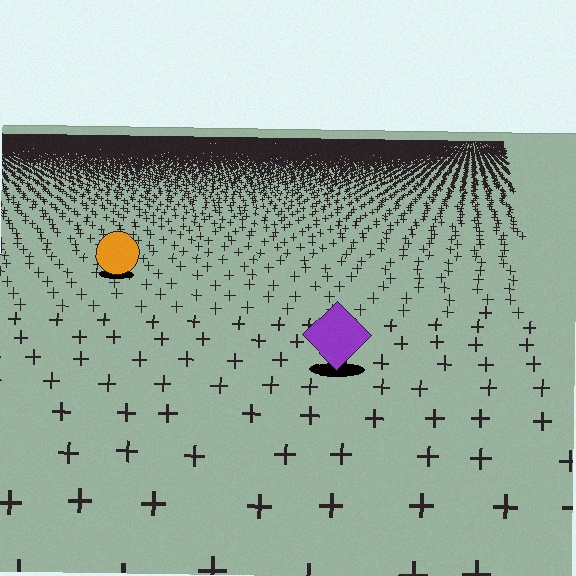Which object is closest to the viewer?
The purple diamond is closest. The texture marks near it are larger and more spread out.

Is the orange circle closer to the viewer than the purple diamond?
No. The purple diamond is closer — you can tell from the texture gradient: the ground texture is coarser near it.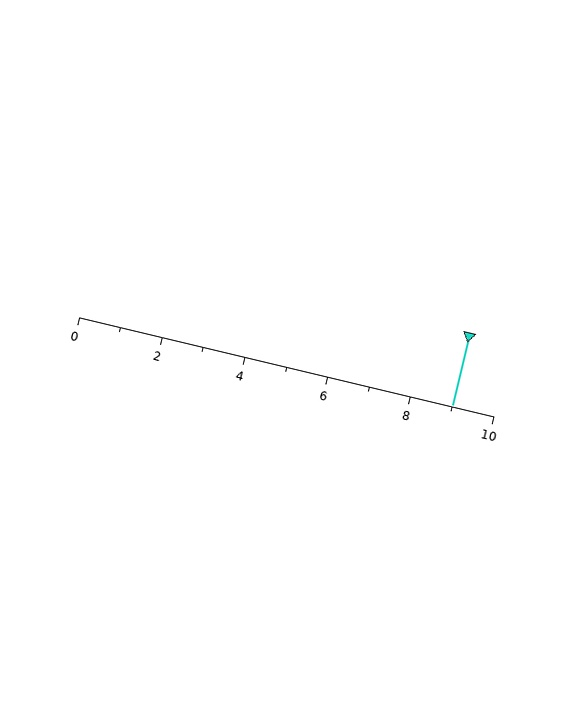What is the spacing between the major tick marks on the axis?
The major ticks are spaced 2 apart.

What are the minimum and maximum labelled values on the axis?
The axis runs from 0 to 10.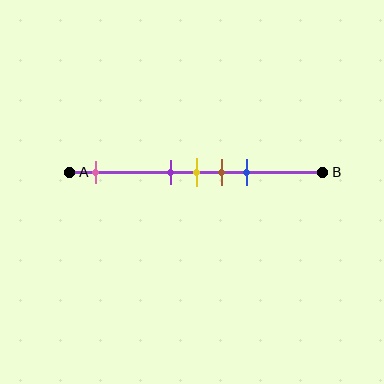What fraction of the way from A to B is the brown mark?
The brown mark is approximately 60% (0.6) of the way from A to B.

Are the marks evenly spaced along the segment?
No, the marks are not evenly spaced.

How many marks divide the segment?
There are 5 marks dividing the segment.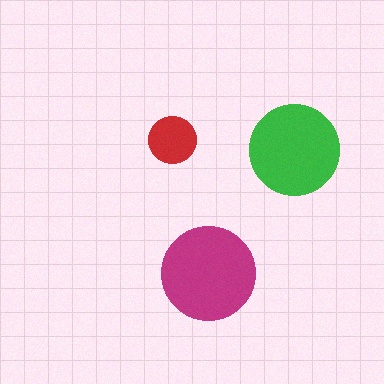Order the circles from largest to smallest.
the magenta one, the green one, the red one.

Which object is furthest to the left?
The red circle is leftmost.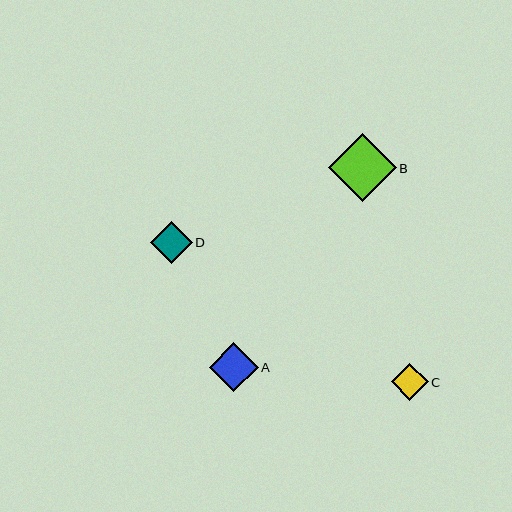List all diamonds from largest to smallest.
From largest to smallest: B, A, D, C.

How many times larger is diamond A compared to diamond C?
Diamond A is approximately 1.3 times the size of diamond C.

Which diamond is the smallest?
Diamond C is the smallest with a size of approximately 37 pixels.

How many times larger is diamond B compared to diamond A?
Diamond B is approximately 1.4 times the size of diamond A.